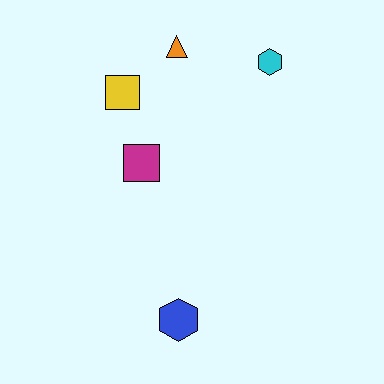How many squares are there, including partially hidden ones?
There are 2 squares.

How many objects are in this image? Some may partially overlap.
There are 5 objects.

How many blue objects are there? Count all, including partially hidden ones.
There is 1 blue object.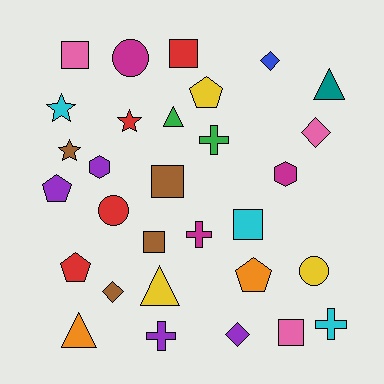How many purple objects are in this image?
There are 4 purple objects.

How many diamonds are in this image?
There are 4 diamonds.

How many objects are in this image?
There are 30 objects.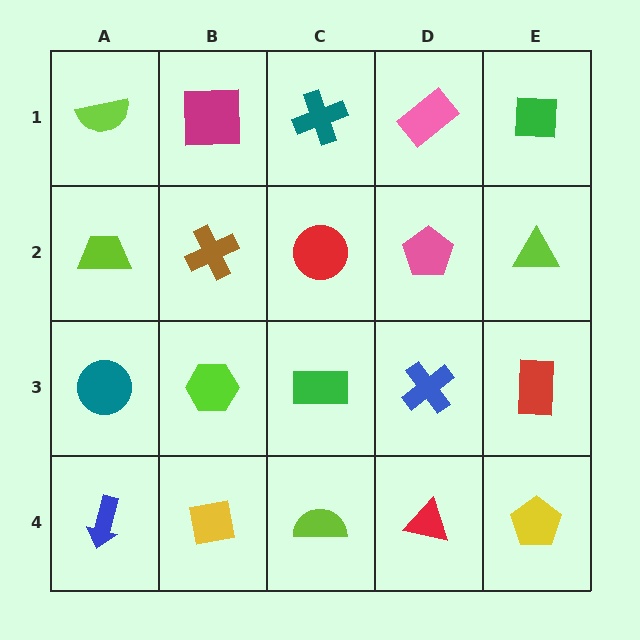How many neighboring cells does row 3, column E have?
3.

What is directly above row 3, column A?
A lime trapezoid.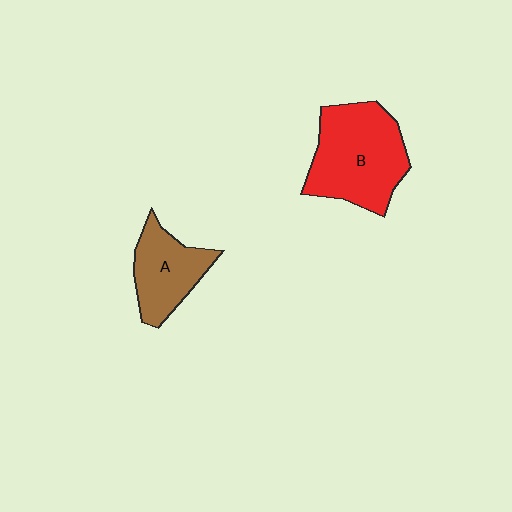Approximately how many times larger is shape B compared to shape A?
Approximately 1.6 times.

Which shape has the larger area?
Shape B (red).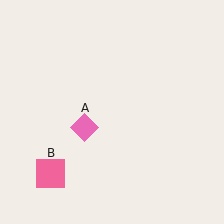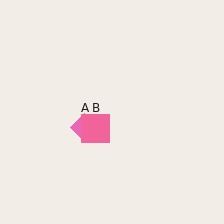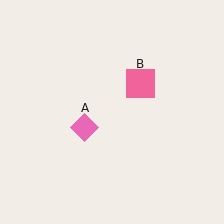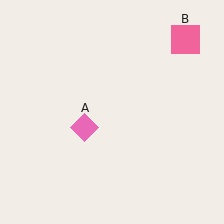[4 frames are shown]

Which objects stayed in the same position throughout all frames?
Pink diamond (object A) remained stationary.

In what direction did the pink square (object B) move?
The pink square (object B) moved up and to the right.